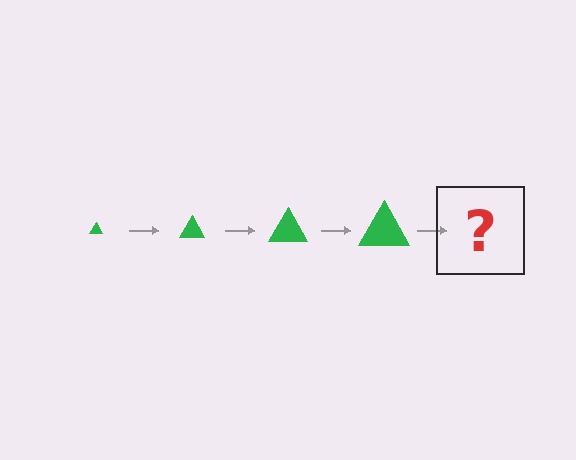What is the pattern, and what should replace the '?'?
The pattern is that the triangle gets progressively larger each step. The '?' should be a green triangle, larger than the previous one.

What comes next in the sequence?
The next element should be a green triangle, larger than the previous one.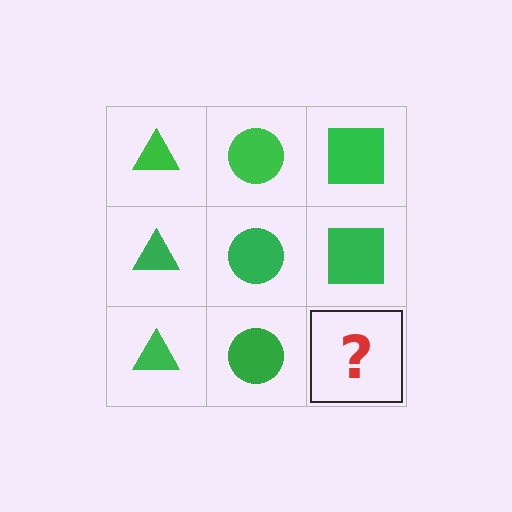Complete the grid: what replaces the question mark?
The question mark should be replaced with a green square.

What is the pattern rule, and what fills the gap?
The rule is that each column has a consistent shape. The gap should be filled with a green square.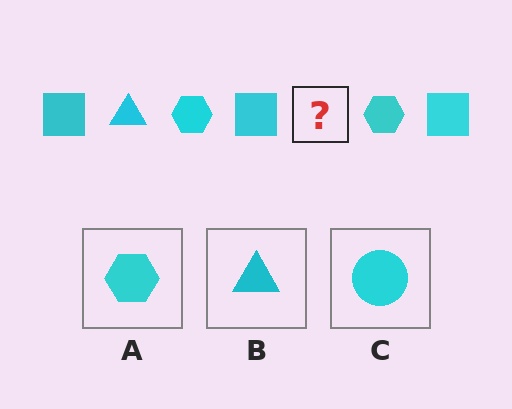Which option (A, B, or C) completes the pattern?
B.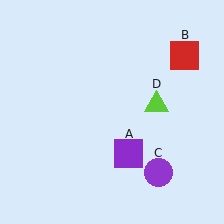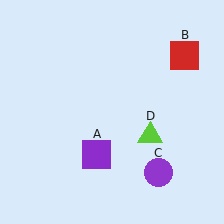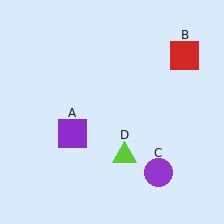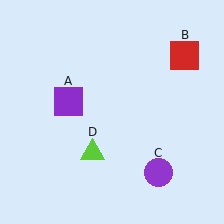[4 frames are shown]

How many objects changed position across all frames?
2 objects changed position: purple square (object A), lime triangle (object D).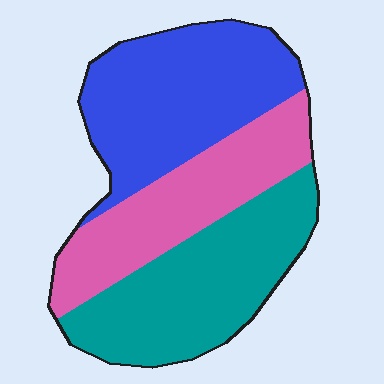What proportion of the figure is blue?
Blue covers about 35% of the figure.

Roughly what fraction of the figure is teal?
Teal takes up about one third (1/3) of the figure.